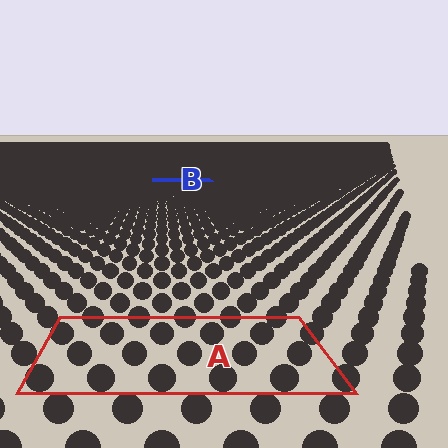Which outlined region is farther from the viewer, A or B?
Region B is farther from the viewer — the texture elements inside it appear smaller and more densely packed.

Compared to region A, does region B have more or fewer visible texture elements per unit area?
Region B has more texture elements per unit area — they are packed more densely because it is farther away.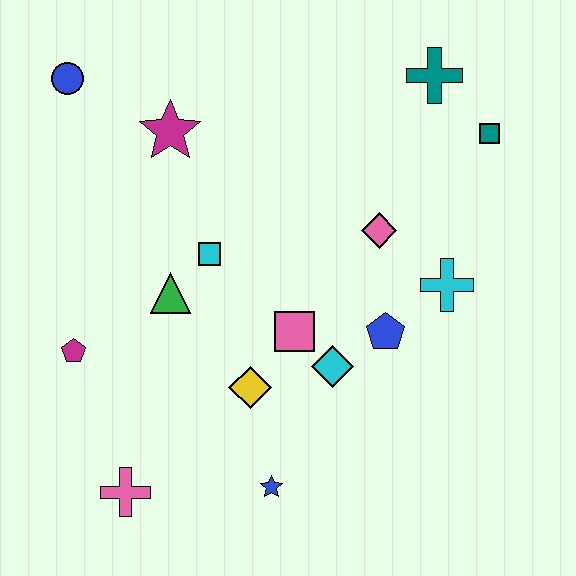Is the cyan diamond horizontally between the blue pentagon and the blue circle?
Yes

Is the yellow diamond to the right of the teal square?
No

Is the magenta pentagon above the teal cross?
No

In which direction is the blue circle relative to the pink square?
The blue circle is above the pink square.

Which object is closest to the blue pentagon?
The cyan diamond is closest to the blue pentagon.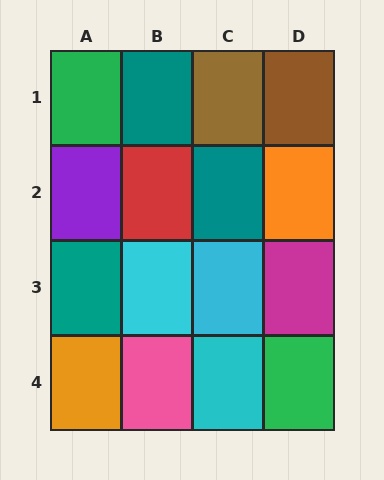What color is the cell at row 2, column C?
Teal.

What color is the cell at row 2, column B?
Red.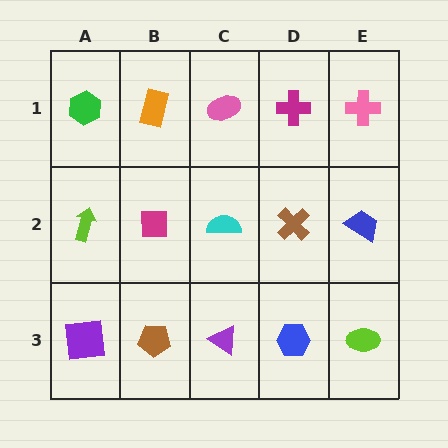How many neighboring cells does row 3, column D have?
3.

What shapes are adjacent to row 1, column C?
A cyan semicircle (row 2, column C), an orange rectangle (row 1, column B), a magenta cross (row 1, column D).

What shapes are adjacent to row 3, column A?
A lime arrow (row 2, column A), a brown pentagon (row 3, column B).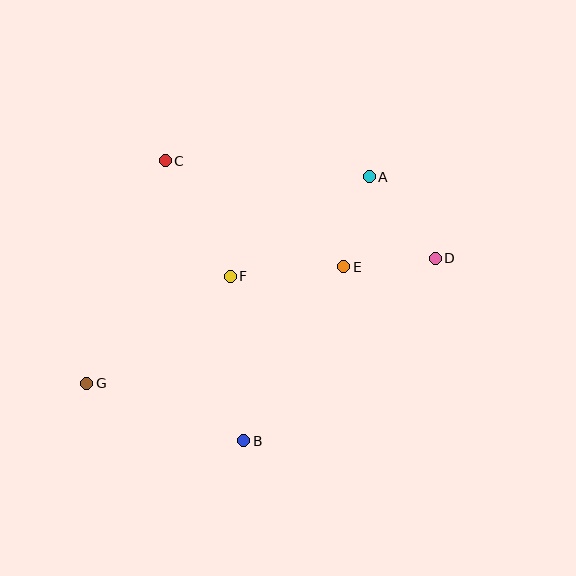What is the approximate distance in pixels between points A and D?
The distance between A and D is approximately 105 pixels.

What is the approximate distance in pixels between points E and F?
The distance between E and F is approximately 114 pixels.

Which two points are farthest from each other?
Points D and G are farthest from each other.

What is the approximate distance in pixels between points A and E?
The distance between A and E is approximately 94 pixels.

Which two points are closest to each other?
Points D and E are closest to each other.